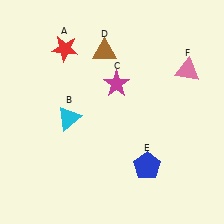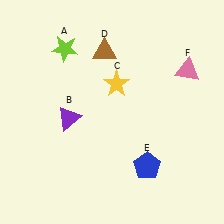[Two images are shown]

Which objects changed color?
A changed from red to lime. B changed from cyan to purple. C changed from magenta to yellow.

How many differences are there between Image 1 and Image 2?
There are 3 differences between the two images.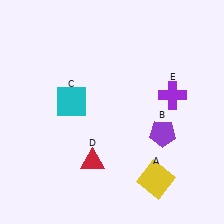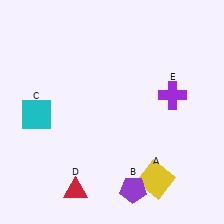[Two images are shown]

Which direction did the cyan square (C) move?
The cyan square (C) moved left.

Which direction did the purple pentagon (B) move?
The purple pentagon (B) moved down.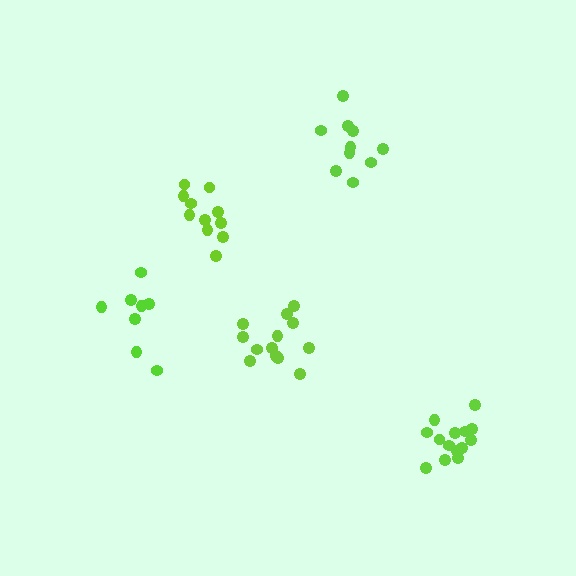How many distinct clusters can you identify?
There are 5 distinct clusters.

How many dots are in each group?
Group 1: 14 dots, Group 2: 8 dots, Group 3: 11 dots, Group 4: 13 dots, Group 5: 10 dots (56 total).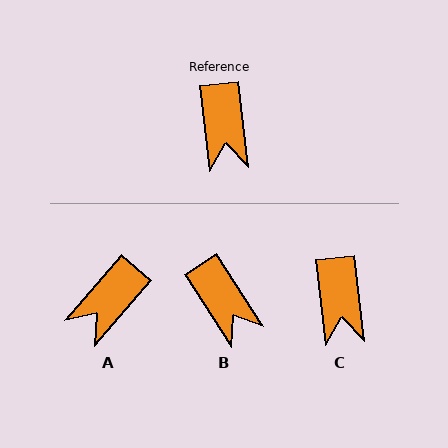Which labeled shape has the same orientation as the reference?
C.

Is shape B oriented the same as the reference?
No, it is off by about 27 degrees.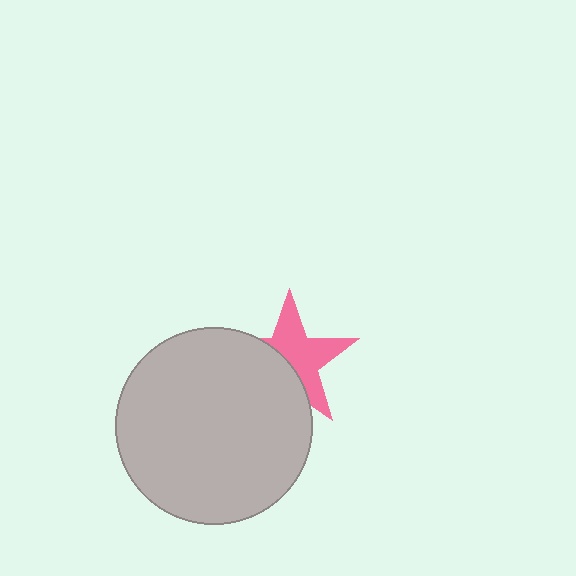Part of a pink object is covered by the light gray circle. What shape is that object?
It is a star.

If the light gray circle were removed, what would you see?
You would see the complete pink star.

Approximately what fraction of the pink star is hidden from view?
Roughly 44% of the pink star is hidden behind the light gray circle.